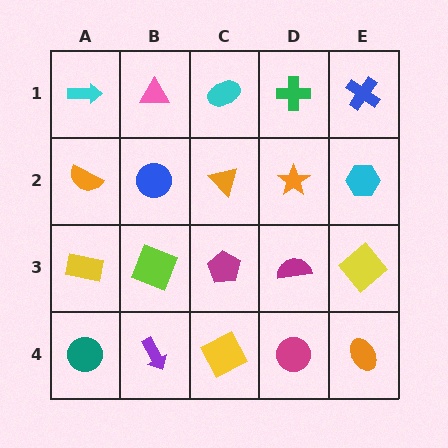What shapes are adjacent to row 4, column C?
A magenta pentagon (row 3, column C), a purple arrow (row 4, column B), a magenta circle (row 4, column D).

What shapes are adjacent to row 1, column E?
A cyan hexagon (row 2, column E), a green cross (row 1, column D).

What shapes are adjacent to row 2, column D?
A green cross (row 1, column D), a magenta semicircle (row 3, column D), an orange triangle (row 2, column C), a cyan hexagon (row 2, column E).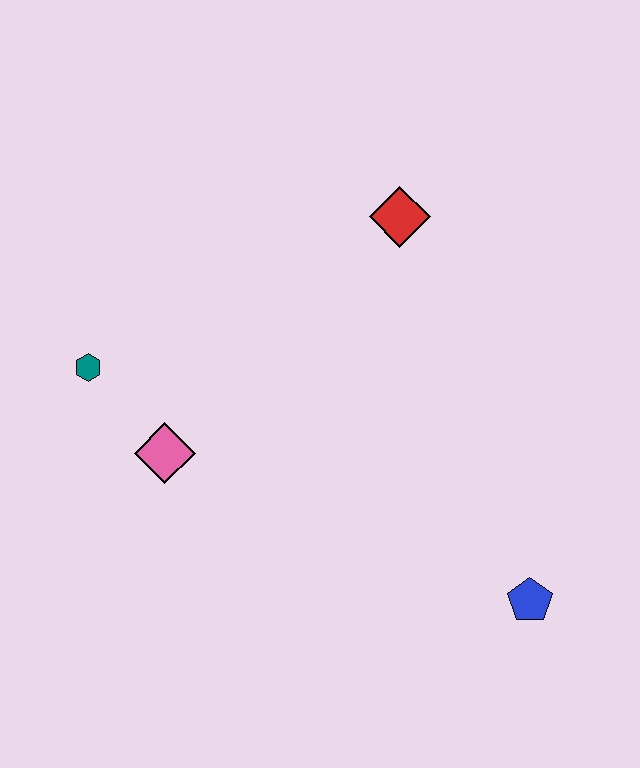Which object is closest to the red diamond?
The pink diamond is closest to the red diamond.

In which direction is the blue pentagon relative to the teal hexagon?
The blue pentagon is to the right of the teal hexagon.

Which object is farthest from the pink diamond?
The blue pentagon is farthest from the pink diamond.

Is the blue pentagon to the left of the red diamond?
No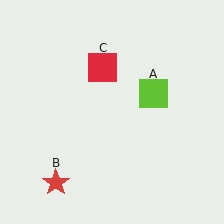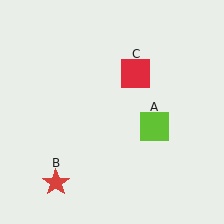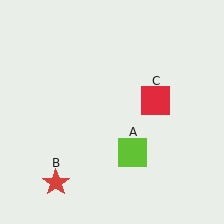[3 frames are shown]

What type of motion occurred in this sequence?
The lime square (object A), red square (object C) rotated clockwise around the center of the scene.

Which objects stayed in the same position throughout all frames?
Red star (object B) remained stationary.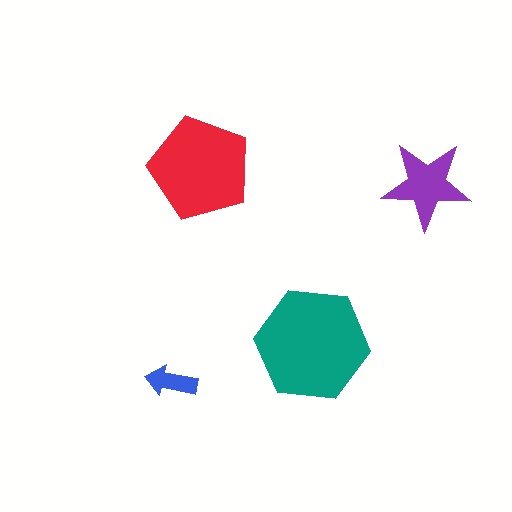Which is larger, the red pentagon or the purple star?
The red pentagon.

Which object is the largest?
The teal hexagon.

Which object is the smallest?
The blue arrow.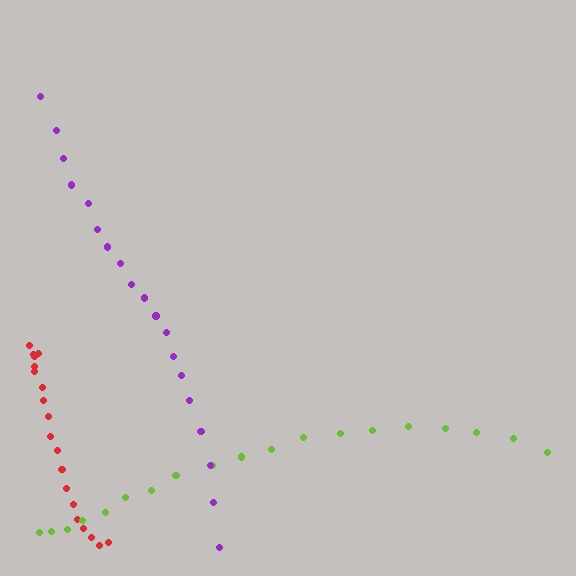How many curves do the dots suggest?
There are 3 distinct paths.